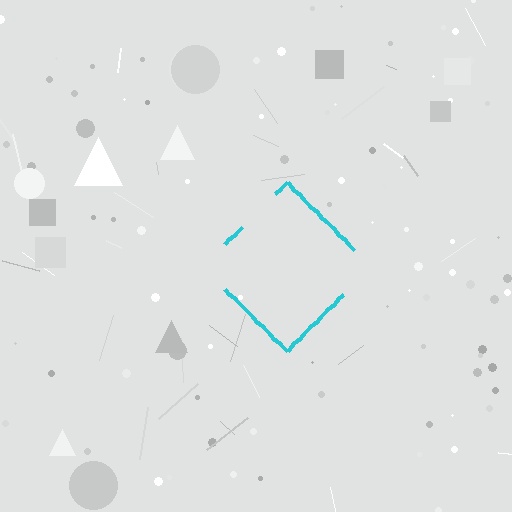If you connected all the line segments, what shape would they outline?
They would outline a diamond.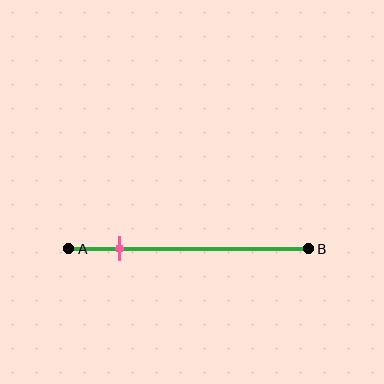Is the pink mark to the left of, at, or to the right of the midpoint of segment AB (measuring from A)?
The pink mark is to the left of the midpoint of segment AB.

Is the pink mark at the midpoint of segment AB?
No, the mark is at about 20% from A, not at the 50% midpoint.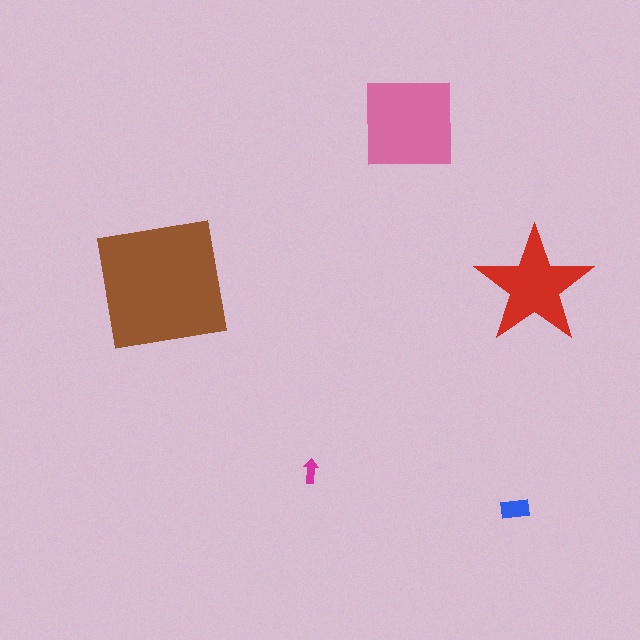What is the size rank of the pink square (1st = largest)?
2nd.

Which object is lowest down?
The blue rectangle is bottommost.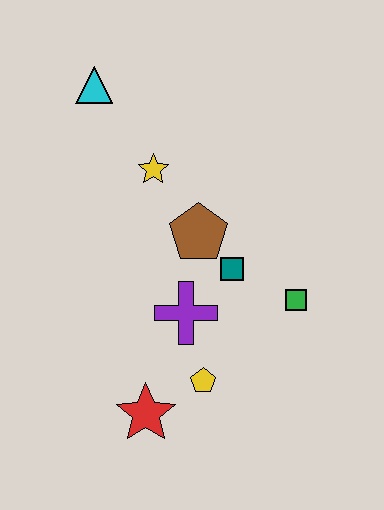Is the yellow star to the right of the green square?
No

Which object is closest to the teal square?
The brown pentagon is closest to the teal square.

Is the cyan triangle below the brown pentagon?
No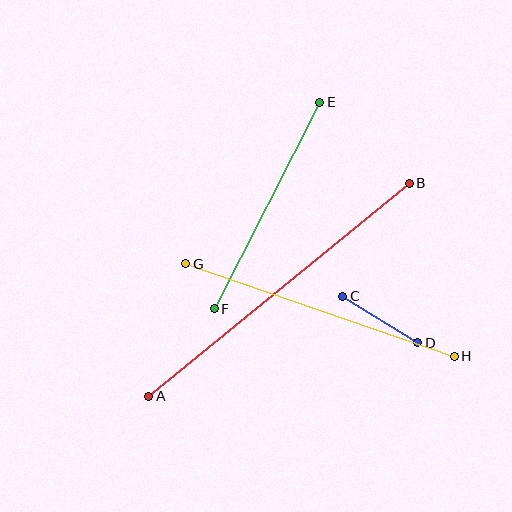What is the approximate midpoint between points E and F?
The midpoint is at approximately (267, 206) pixels.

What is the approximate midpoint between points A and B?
The midpoint is at approximately (279, 290) pixels.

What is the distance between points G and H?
The distance is approximately 284 pixels.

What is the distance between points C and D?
The distance is approximately 88 pixels.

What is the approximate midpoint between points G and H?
The midpoint is at approximately (320, 310) pixels.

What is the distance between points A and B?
The distance is approximately 337 pixels.